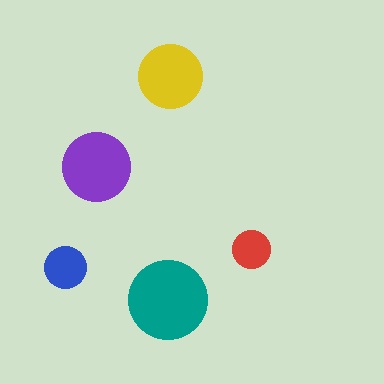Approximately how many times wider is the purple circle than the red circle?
About 2 times wider.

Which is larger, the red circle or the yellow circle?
The yellow one.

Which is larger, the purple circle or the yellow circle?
The purple one.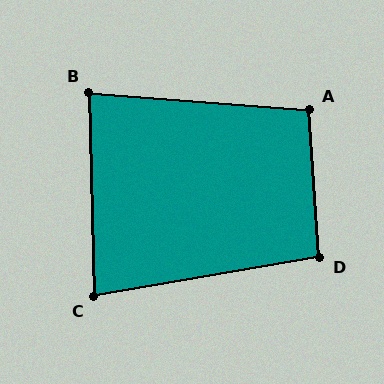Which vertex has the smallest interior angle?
C, at approximately 82 degrees.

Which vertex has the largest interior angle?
A, at approximately 98 degrees.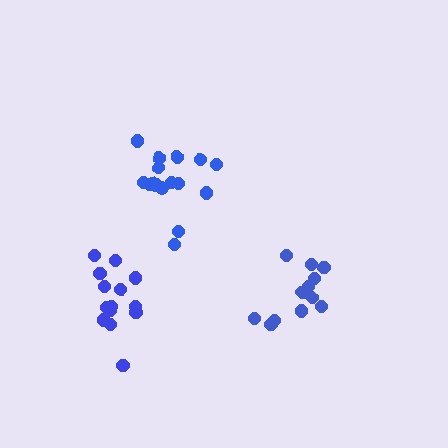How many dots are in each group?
Group 1: 12 dots, Group 2: 16 dots, Group 3: 14 dots (42 total).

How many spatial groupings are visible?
There are 3 spatial groupings.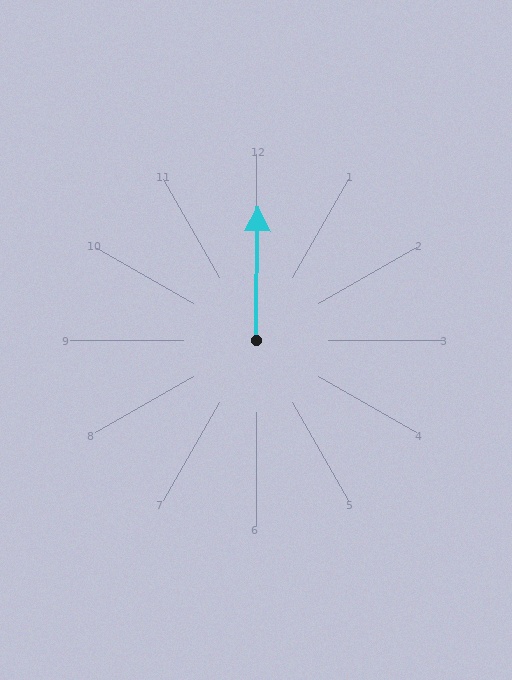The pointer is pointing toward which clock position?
Roughly 12 o'clock.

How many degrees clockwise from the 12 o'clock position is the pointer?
Approximately 1 degrees.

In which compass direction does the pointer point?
North.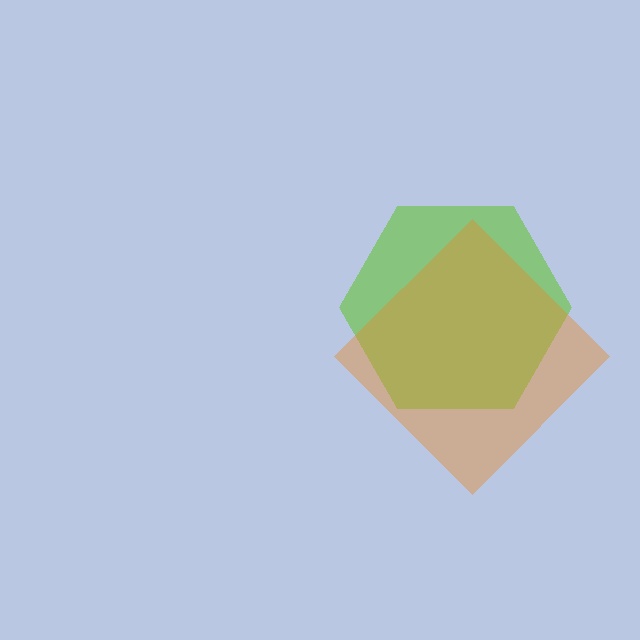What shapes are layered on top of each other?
The layered shapes are: a lime hexagon, an orange diamond.